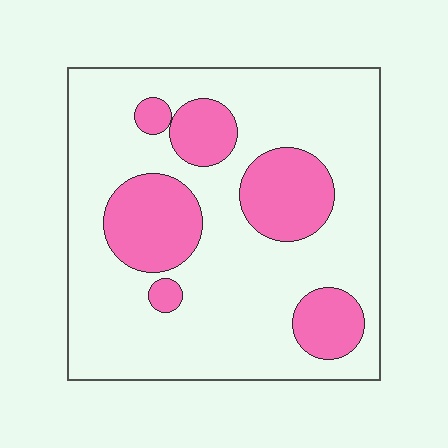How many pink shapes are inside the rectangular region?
6.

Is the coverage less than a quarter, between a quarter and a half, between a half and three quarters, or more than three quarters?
Between a quarter and a half.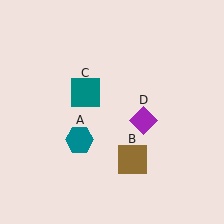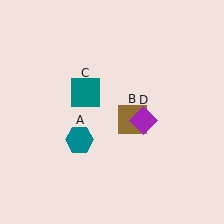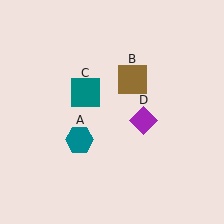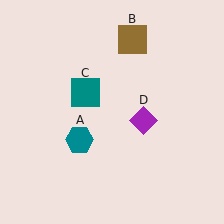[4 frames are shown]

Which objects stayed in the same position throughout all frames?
Teal hexagon (object A) and teal square (object C) and purple diamond (object D) remained stationary.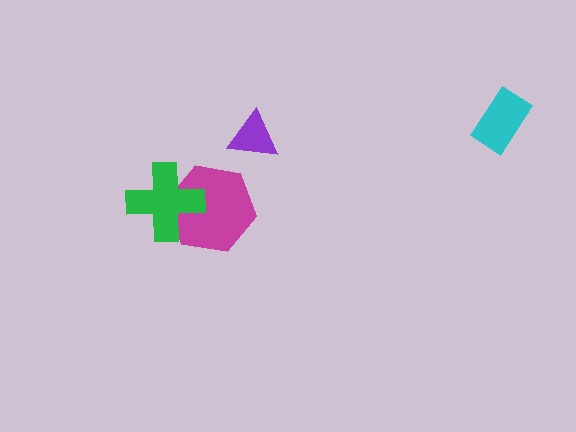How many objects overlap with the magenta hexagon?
1 object overlaps with the magenta hexagon.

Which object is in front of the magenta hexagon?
The green cross is in front of the magenta hexagon.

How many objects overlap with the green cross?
1 object overlaps with the green cross.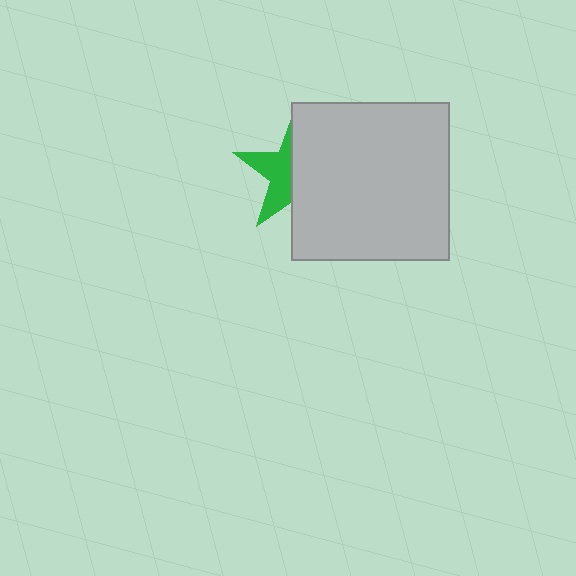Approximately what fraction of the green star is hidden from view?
Roughly 56% of the green star is hidden behind the light gray square.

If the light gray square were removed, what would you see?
You would see the complete green star.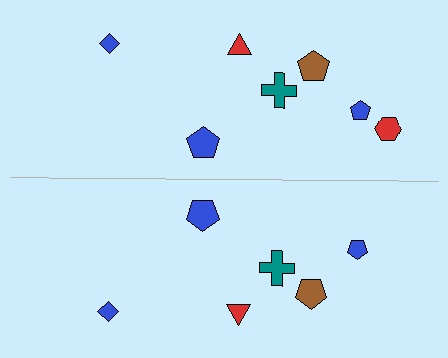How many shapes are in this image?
There are 13 shapes in this image.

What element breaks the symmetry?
A red hexagon is missing from the bottom side.